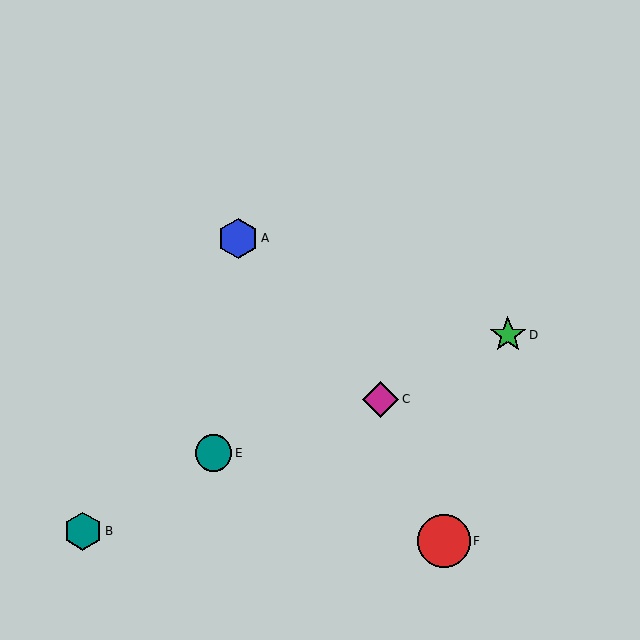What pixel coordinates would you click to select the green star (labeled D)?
Click at (508, 335) to select the green star D.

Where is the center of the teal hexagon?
The center of the teal hexagon is at (83, 531).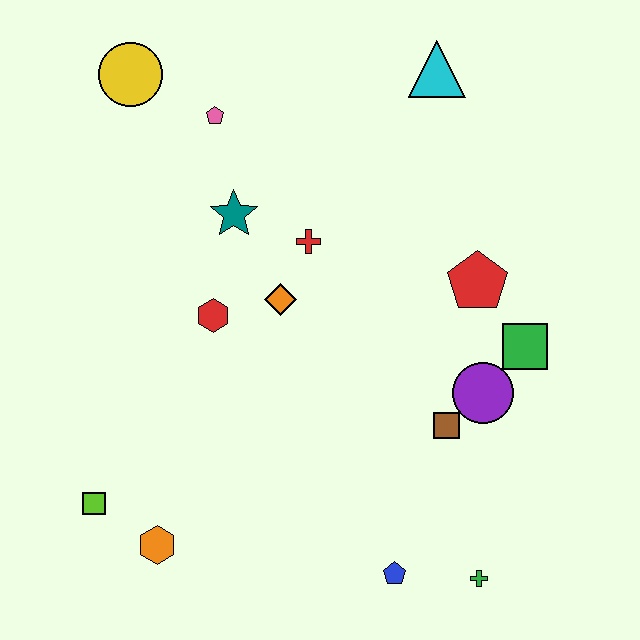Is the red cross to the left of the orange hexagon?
No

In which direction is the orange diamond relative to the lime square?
The orange diamond is above the lime square.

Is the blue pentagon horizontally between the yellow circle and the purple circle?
Yes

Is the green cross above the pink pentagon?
No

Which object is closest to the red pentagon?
The green square is closest to the red pentagon.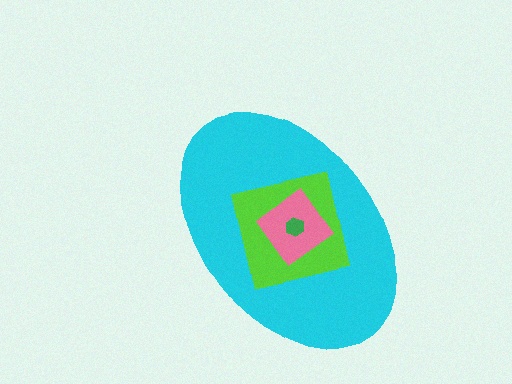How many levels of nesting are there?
4.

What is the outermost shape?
The cyan ellipse.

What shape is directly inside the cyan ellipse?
The lime square.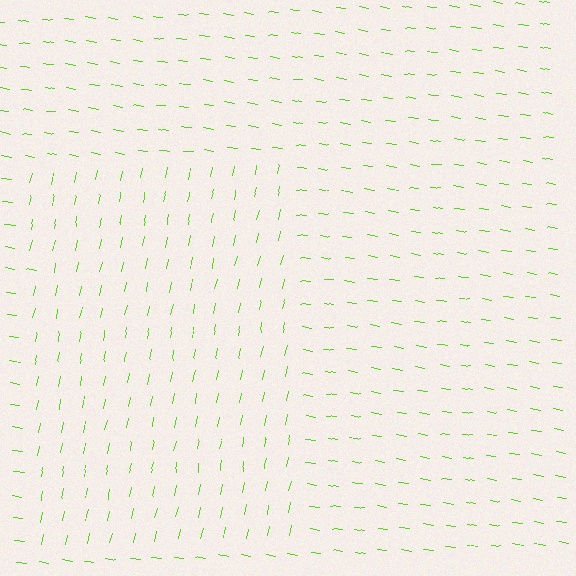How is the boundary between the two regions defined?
The boundary is defined purely by a change in line orientation (approximately 87 degrees difference). All lines are the same color and thickness.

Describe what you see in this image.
The image is filled with small lime line segments. A rectangle region in the image has lines oriented differently from the surrounding lines, creating a visible texture boundary.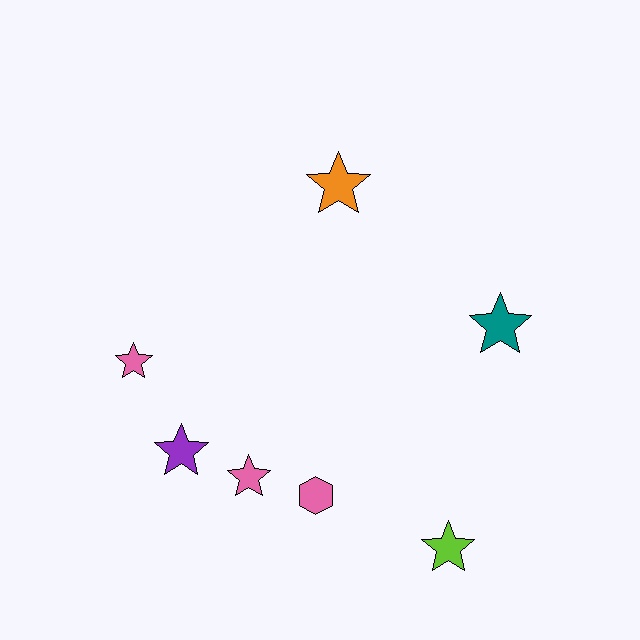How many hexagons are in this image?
There is 1 hexagon.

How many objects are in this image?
There are 7 objects.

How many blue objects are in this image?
There are no blue objects.